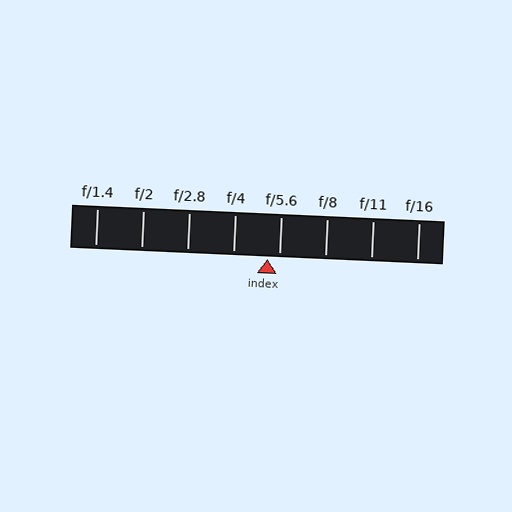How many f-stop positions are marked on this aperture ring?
There are 8 f-stop positions marked.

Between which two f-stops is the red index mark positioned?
The index mark is between f/4 and f/5.6.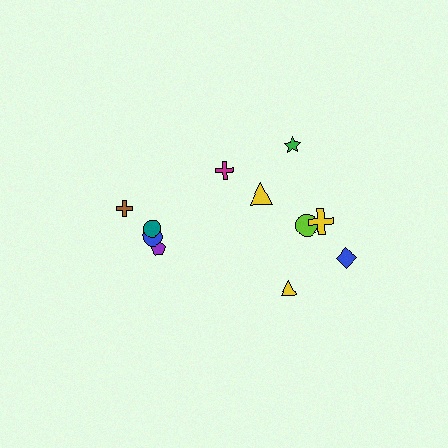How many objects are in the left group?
There are 4 objects.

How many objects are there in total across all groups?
There are 11 objects.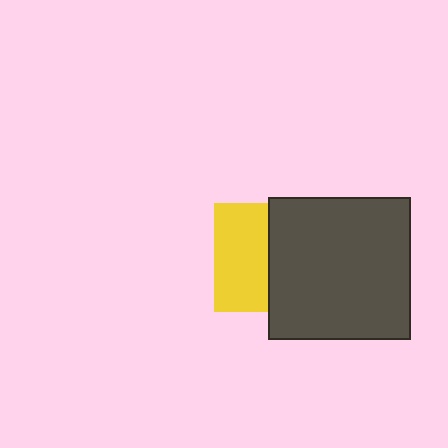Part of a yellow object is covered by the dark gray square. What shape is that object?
It is a square.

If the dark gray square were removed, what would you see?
You would see the complete yellow square.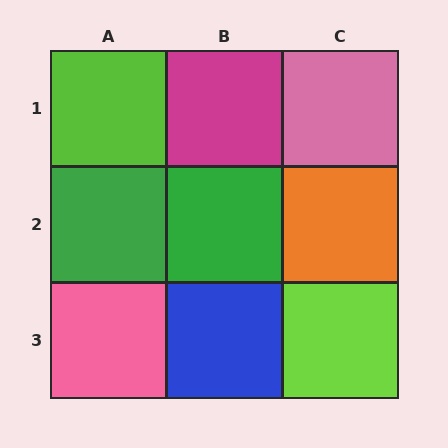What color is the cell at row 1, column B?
Magenta.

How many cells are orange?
1 cell is orange.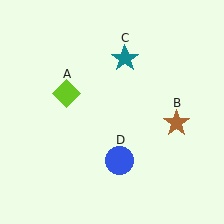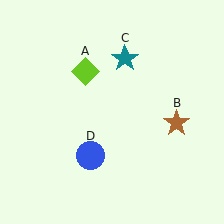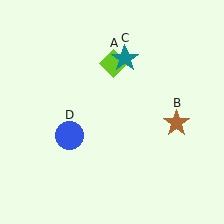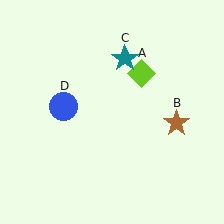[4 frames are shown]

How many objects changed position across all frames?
2 objects changed position: lime diamond (object A), blue circle (object D).